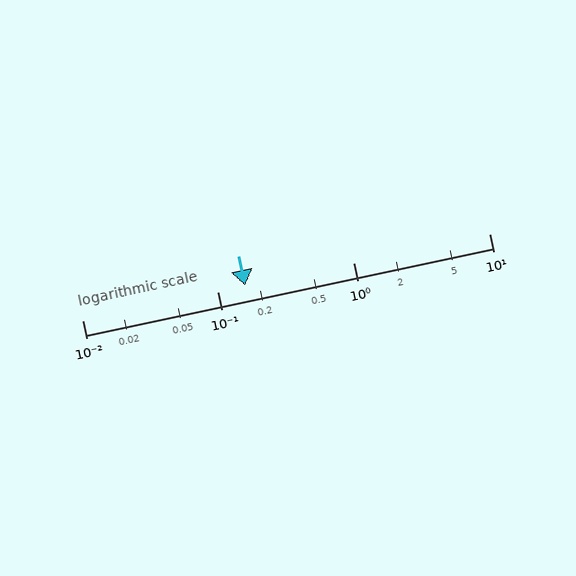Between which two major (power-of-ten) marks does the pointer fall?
The pointer is between 0.1 and 1.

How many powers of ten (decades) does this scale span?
The scale spans 3 decades, from 0.01 to 10.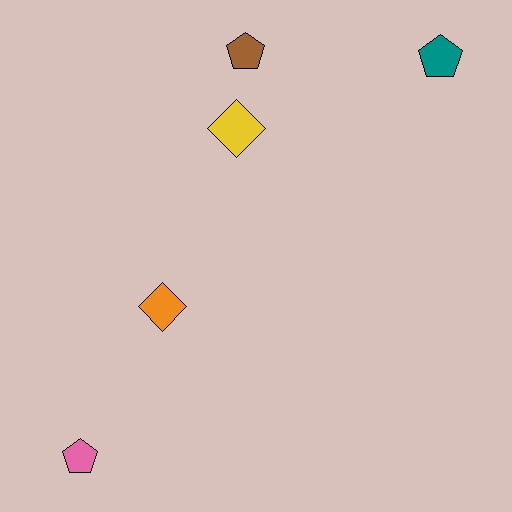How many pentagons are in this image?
There are 3 pentagons.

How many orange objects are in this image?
There is 1 orange object.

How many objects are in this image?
There are 5 objects.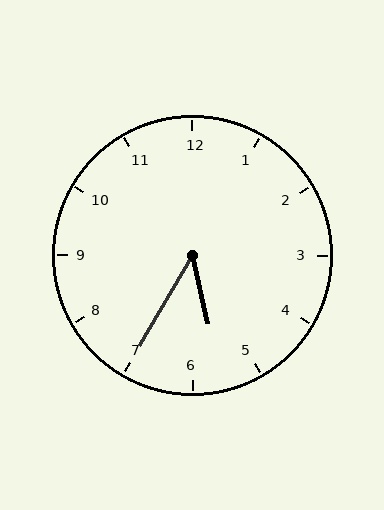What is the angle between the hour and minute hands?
Approximately 42 degrees.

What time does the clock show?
5:35.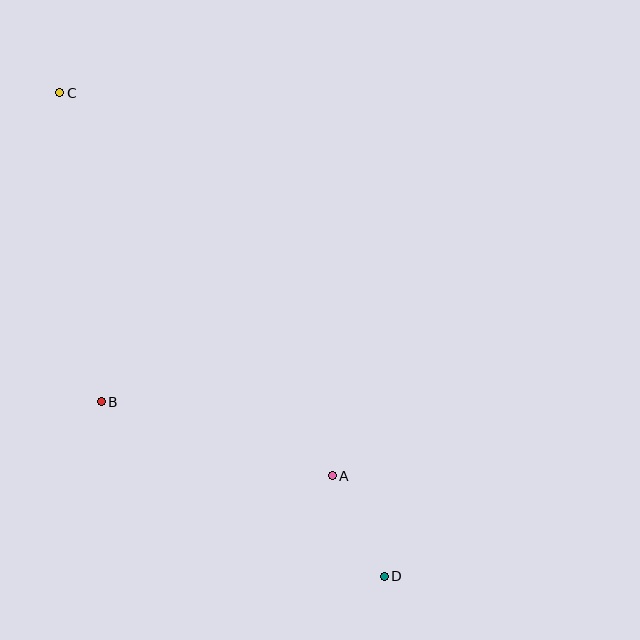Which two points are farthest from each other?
Points C and D are farthest from each other.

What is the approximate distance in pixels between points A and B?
The distance between A and B is approximately 243 pixels.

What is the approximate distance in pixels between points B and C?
The distance between B and C is approximately 312 pixels.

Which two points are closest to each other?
Points A and D are closest to each other.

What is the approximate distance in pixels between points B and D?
The distance between B and D is approximately 333 pixels.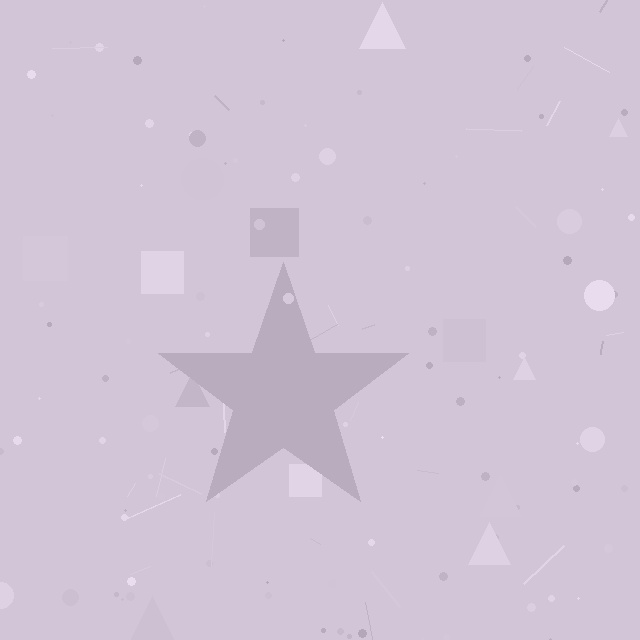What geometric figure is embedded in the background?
A star is embedded in the background.